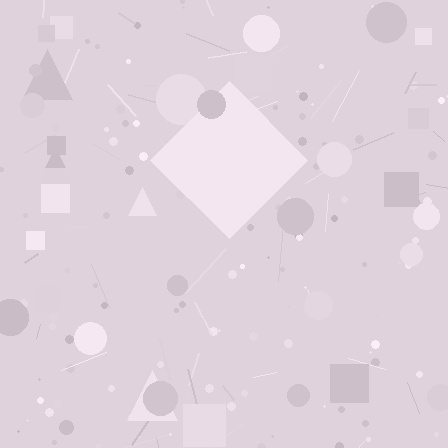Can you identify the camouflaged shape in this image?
The camouflaged shape is a diamond.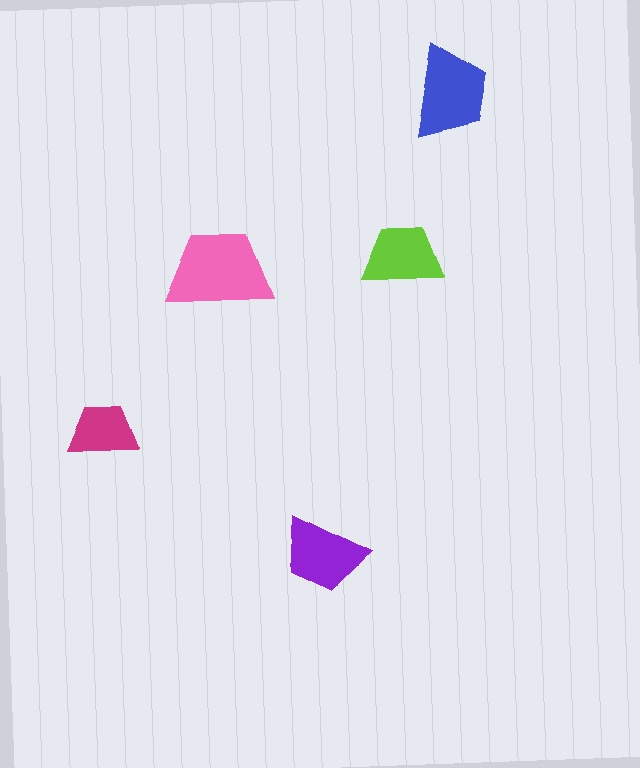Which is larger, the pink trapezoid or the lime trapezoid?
The pink one.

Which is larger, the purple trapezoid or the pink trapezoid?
The pink one.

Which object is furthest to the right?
The blue trapezoid is rightmost.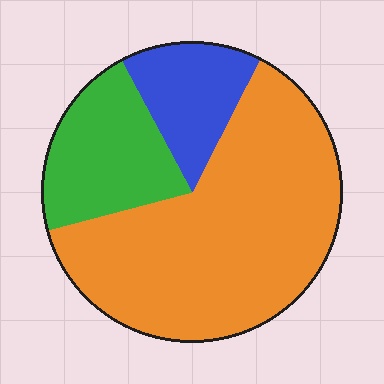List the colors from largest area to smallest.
From largest to smallest: orange, green, blue.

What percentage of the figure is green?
Green takes up less than a quarter of the figure.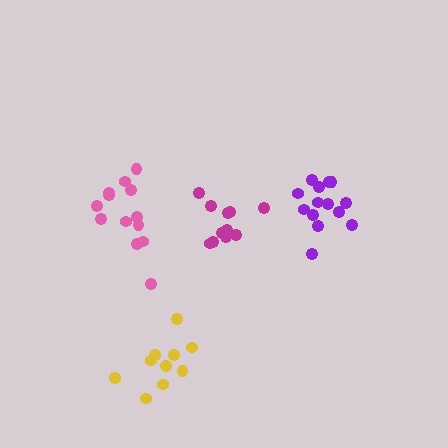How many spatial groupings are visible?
There are 4 spatial groupings.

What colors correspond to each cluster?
The clusters are colored: magenta, yellow, purple, pink.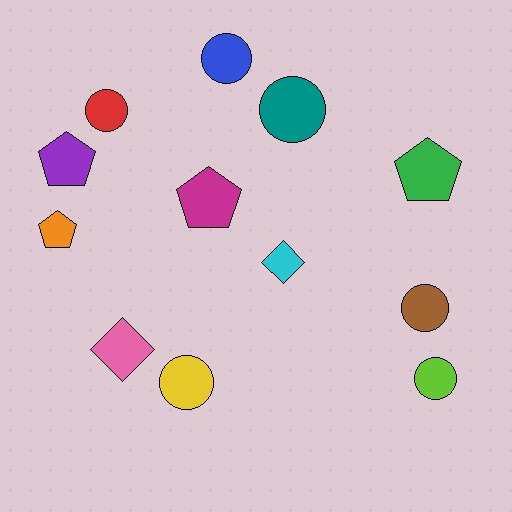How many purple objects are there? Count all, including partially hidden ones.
There is 1 purple object.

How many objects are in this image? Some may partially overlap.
There are 12 objects.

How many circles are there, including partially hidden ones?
There are 6 circles.